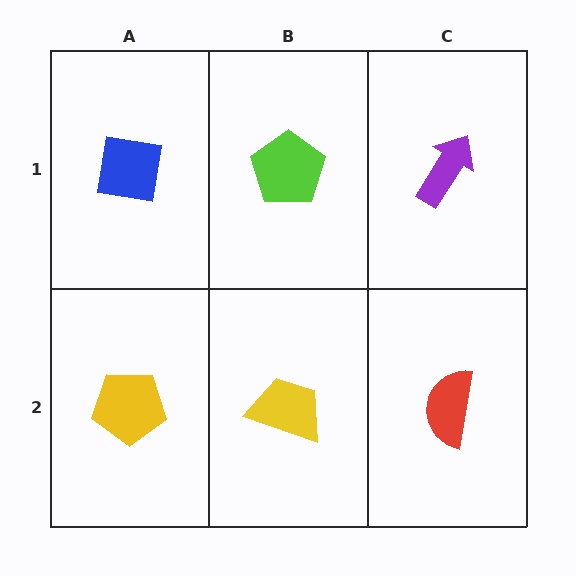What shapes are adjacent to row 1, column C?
A red semicircle (row 2, column C), a lime pentagon (row 1, column B).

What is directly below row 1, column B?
A yellow trapezoid.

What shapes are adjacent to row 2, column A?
A blue square (row 1, column A), a yellow trapezoid (row 2, column B).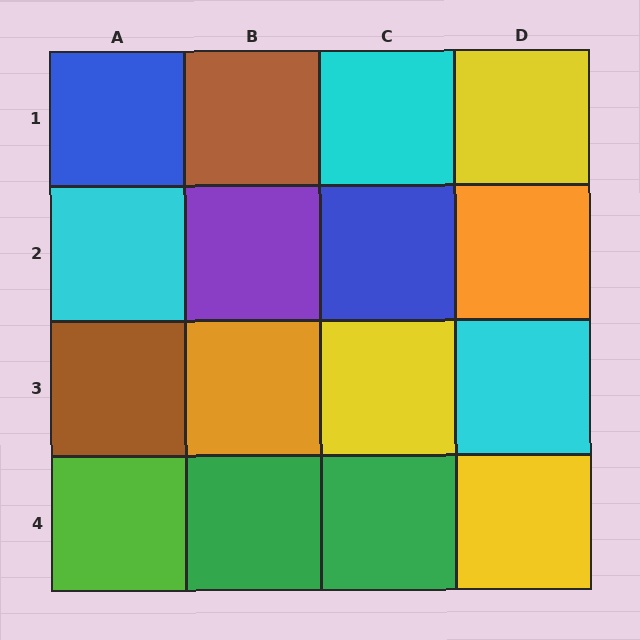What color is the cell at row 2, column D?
Orange.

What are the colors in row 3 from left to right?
Brown, orange, yellow, cyan.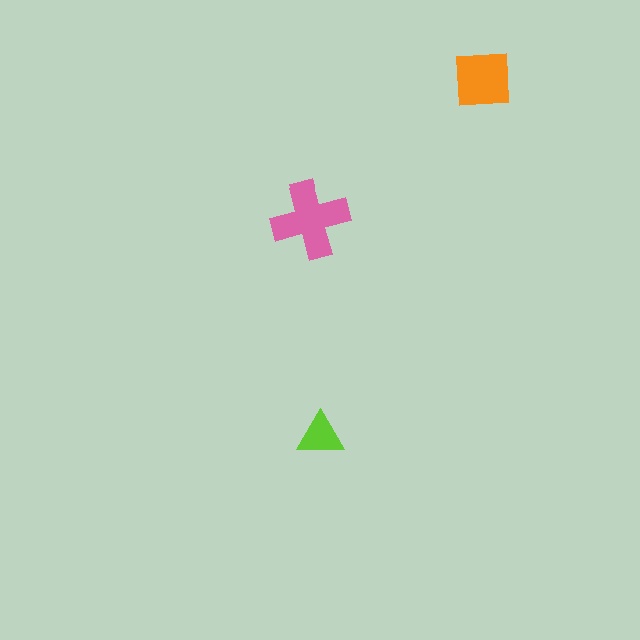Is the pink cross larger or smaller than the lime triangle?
Larger.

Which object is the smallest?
The lime triangle.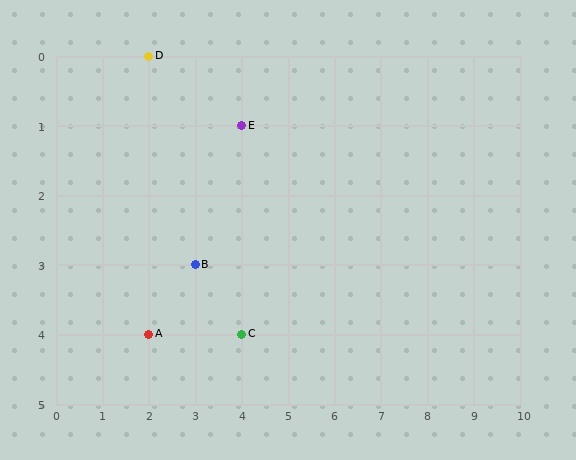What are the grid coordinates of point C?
Point C is at grid coordinates (4, 4).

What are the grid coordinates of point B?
Point B is at grid coordinates (3, 3).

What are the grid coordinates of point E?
Point E is at grid coordinates (4, 1).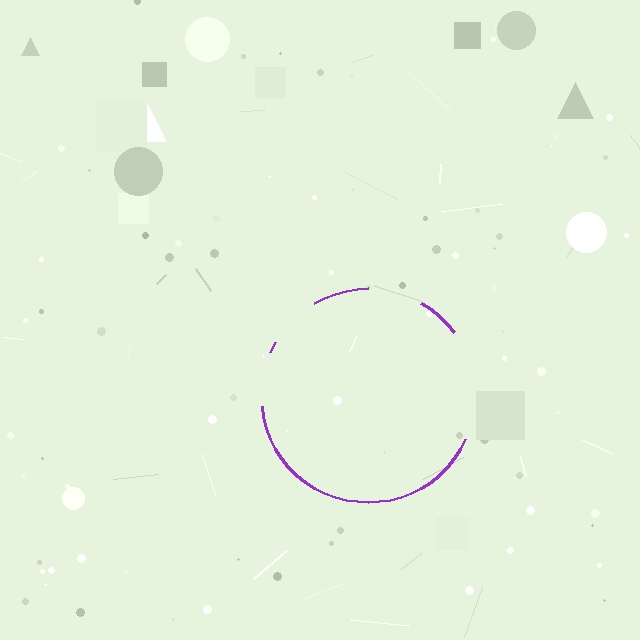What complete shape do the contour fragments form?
The contour fragments form a circle.